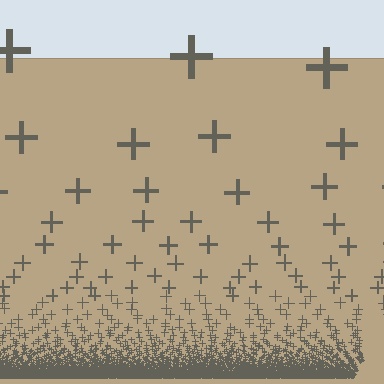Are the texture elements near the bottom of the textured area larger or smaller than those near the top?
Smaller. The gradient is inverted — elements near the bottom are smaller and denser.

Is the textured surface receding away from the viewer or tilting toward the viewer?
The surface appears to tilt toward the viewer. Texture elements get larger and sparser toward the top.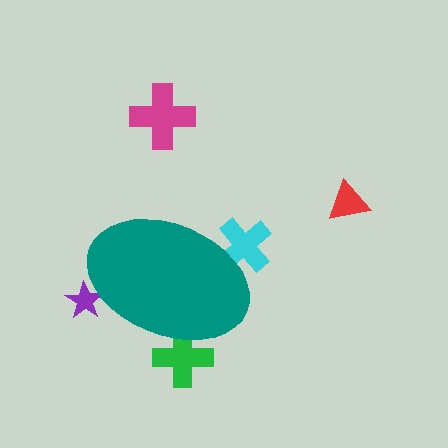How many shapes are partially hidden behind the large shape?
3 shapes are partially hidden.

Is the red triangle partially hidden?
No, the red triangle is fully visible.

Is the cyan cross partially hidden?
Yes, the cyan cross is partially hidden behind the teal ellipse.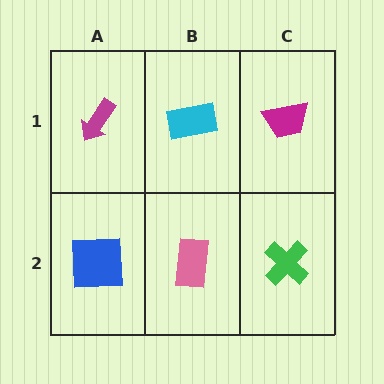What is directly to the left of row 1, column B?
A magenta arrow.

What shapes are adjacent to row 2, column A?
A magenta arrow (row 1, column A), a pink rectangle (row 2, column B).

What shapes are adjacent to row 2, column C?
A magenta trapezoid (row 1, column C), a pink rectangle (row 2, column B).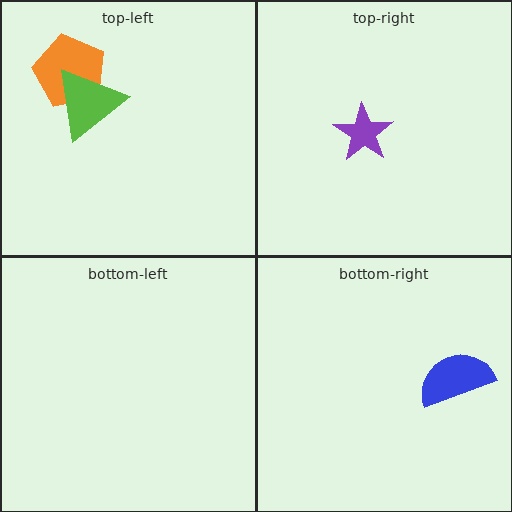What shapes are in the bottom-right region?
The blue semicircle.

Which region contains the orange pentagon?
The top-left region.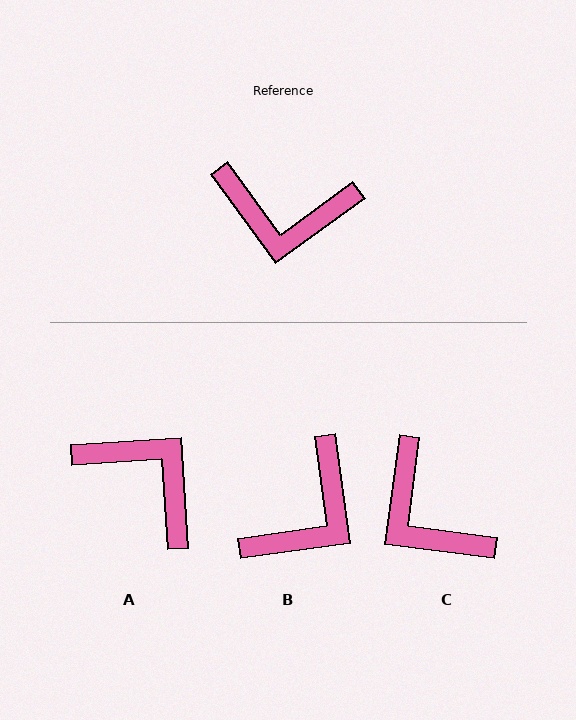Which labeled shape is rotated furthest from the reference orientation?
A, about 148 degrees away.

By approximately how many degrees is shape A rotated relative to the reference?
Approximately 148 degrees counter-clockwise.